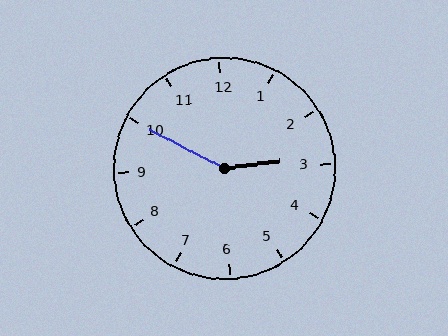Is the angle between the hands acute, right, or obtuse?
It is obtuse.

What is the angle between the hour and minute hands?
Approximately 145 degrees.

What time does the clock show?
2:50.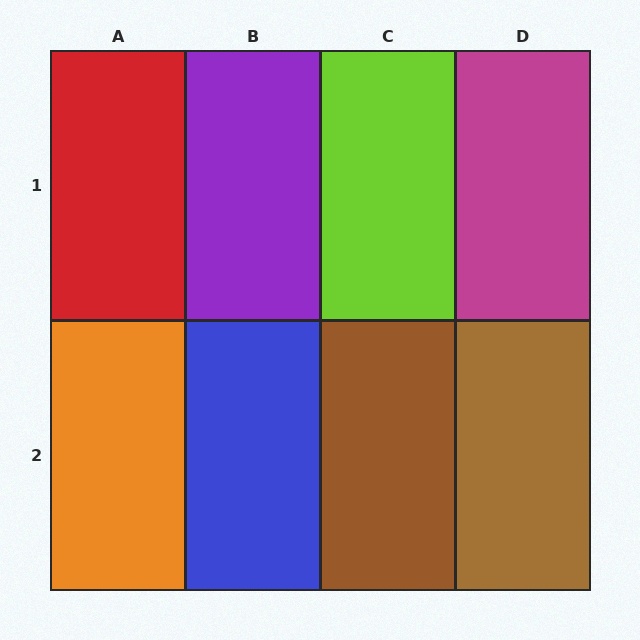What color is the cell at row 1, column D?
Magenta.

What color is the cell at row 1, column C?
Lime.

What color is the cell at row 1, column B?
Purple.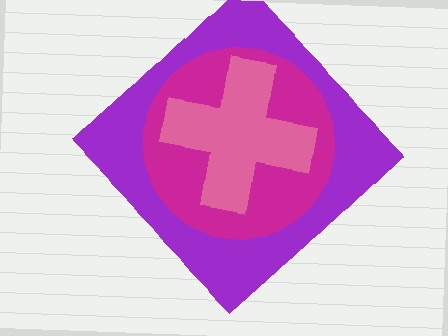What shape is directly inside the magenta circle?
The pink cross.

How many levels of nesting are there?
3.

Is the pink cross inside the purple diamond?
Yes.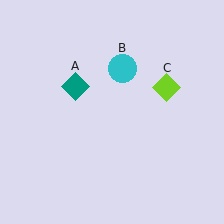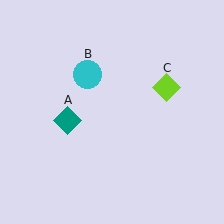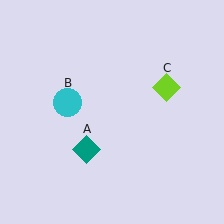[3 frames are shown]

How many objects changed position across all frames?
2 objects changed position: teal diamond (object A), cyan circle (object B).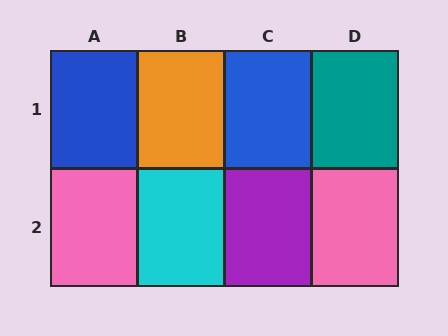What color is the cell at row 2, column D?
Pink.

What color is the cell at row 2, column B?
Cyan.